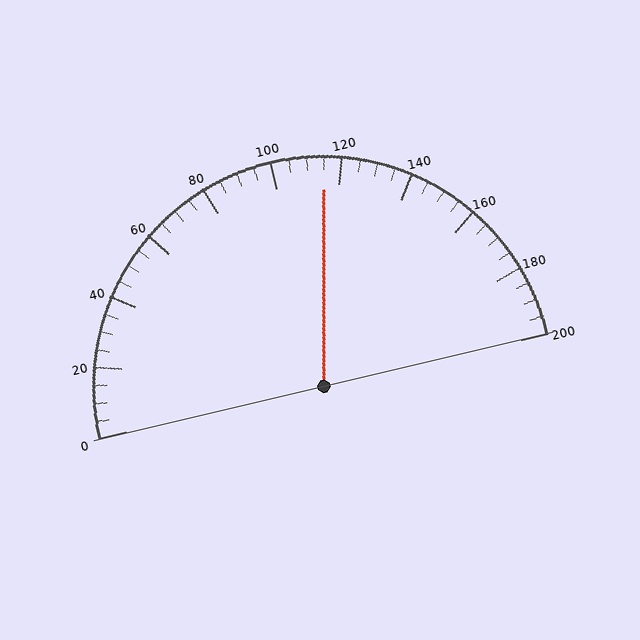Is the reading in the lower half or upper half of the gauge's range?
The reading is in the upper half of the range (0 to 200).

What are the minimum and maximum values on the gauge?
The gauge ranges from 0 to 200.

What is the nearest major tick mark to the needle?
The nearest major tick mark is 120.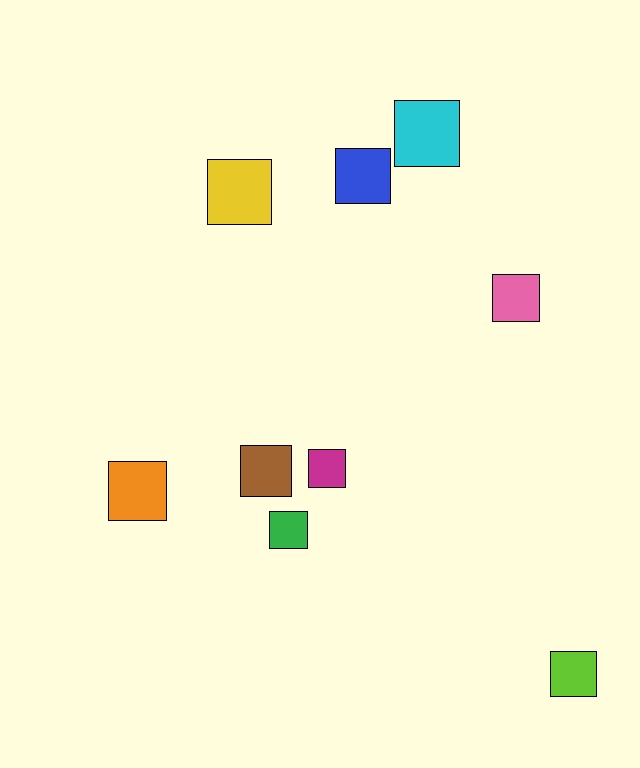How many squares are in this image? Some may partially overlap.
There are 9 squares.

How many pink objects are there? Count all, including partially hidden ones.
There is 1 pink object.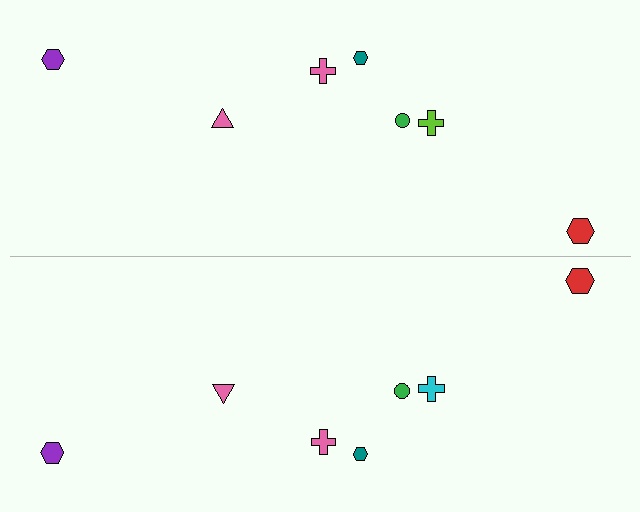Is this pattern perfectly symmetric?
No, the pattern is not perfectly symmetric. The cyan cross on the bottom side breaks the symmetry — its mirror counterpart is lime.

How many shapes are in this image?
There are 14 shapes in this image.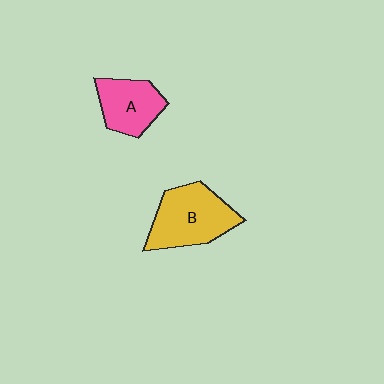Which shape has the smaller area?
Shape A (pink).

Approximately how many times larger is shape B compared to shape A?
Approximately 1.4 times.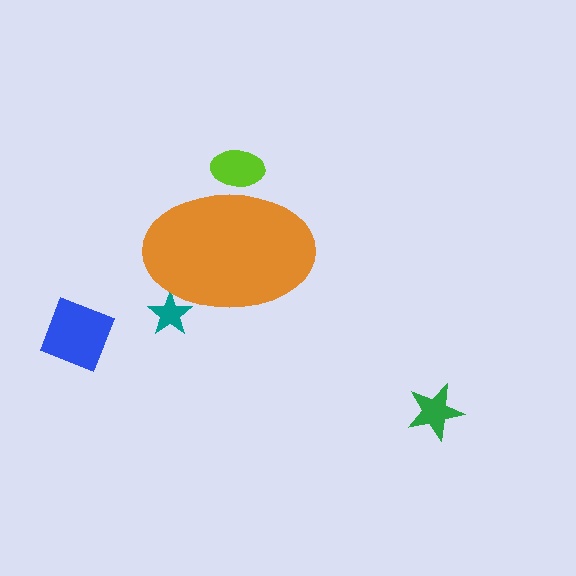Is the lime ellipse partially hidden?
Yes, the lime ellipse is partially hidden behind the orange ellipse.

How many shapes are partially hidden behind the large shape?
2 shapes are partially hidden.